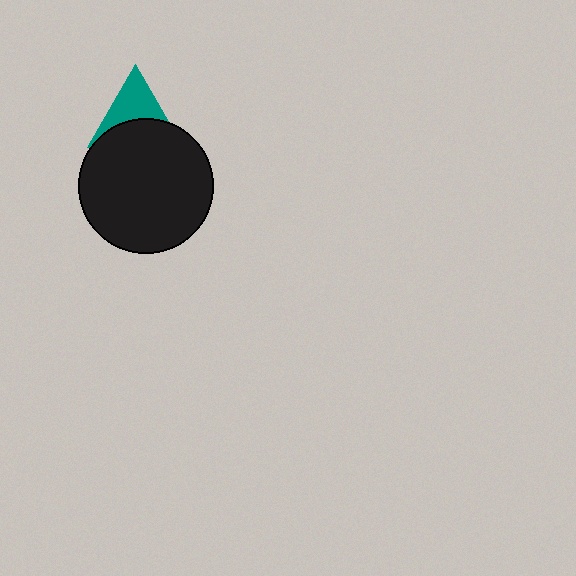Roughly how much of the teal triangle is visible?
About half of it is visible (roughly 51%).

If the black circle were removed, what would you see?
You would see the complete teal triangle.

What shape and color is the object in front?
The object in front is a black circle.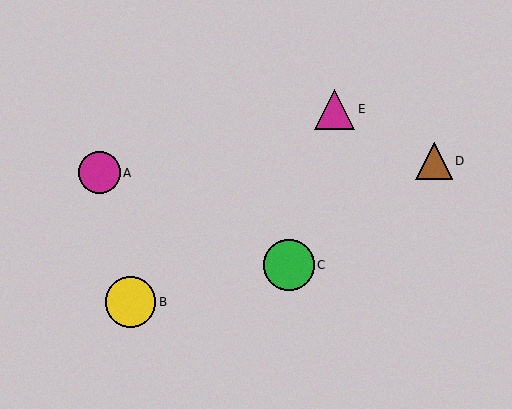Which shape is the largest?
The green circle (labeled C) is the largest.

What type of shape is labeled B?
Shape B is a yellow circle.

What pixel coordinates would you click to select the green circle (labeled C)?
Click at (289, 265) to select the green circle C.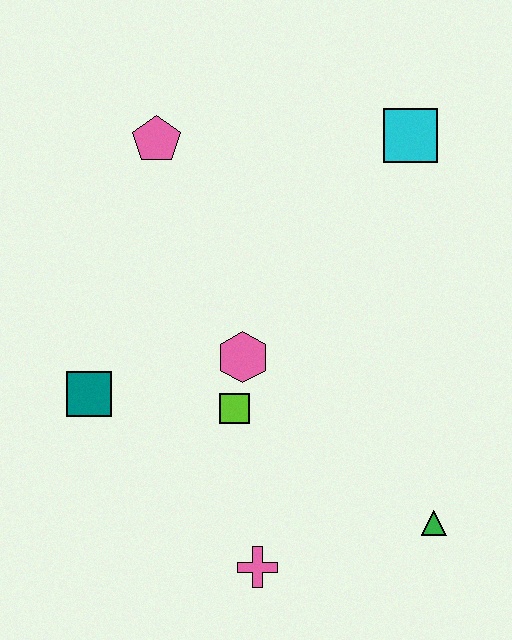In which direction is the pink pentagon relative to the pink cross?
The pink pentagon is above the pink cross.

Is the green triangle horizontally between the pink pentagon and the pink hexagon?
No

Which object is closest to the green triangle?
The pink cross is closest to the green triangle.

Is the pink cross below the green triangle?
Yes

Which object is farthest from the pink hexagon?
The cyan square is farthest from the pink hexagon.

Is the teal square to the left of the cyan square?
Yes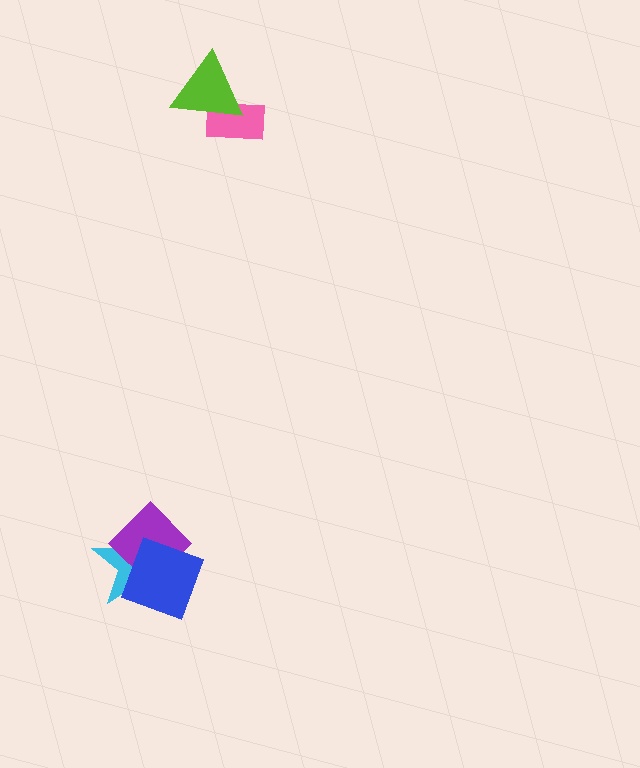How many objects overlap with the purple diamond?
2 objects overlap with the purple diamond.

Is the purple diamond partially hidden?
Yes, it is partially covered by another shape.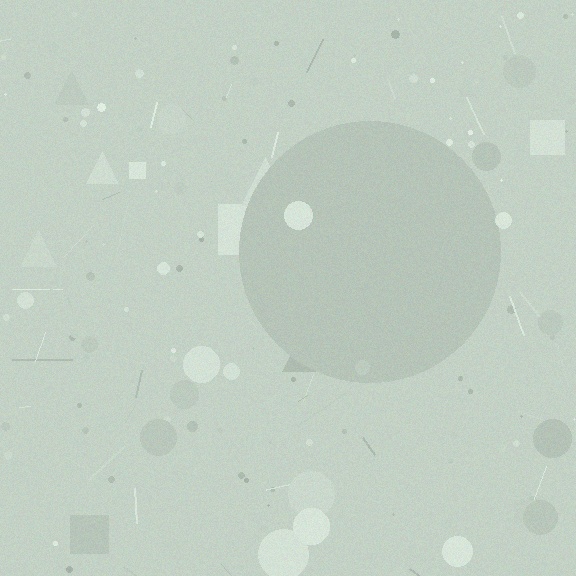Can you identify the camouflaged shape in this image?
The camouflaged shape is a circle.